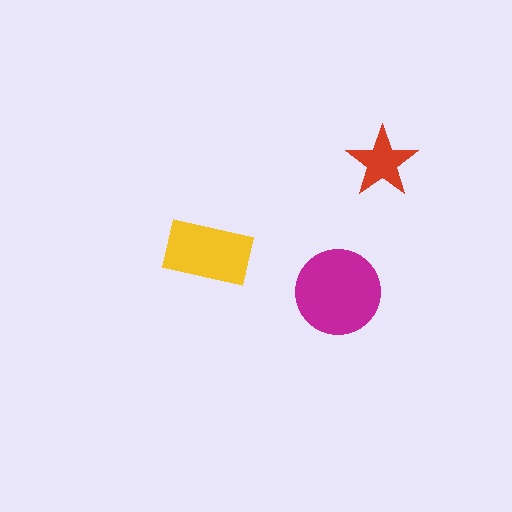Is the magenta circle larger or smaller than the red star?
Larger.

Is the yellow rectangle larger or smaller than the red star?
Larger.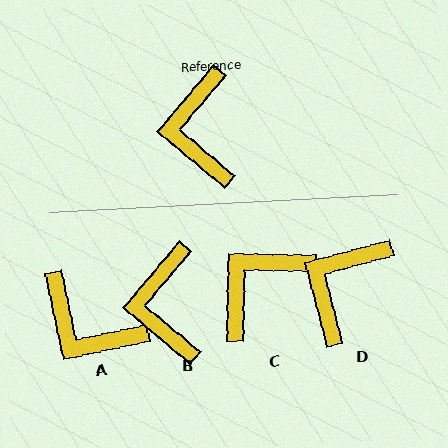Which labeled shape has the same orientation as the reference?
B.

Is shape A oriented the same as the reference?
No, it is off by about 52 degrees.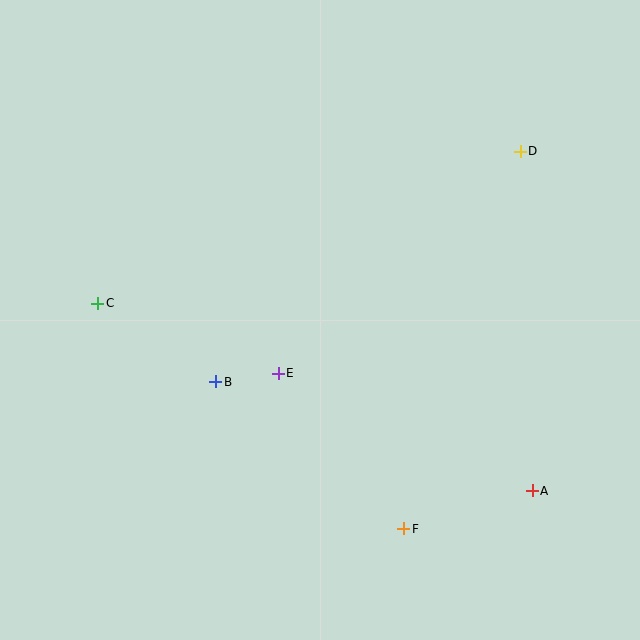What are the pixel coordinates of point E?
Point E is at (278, 373).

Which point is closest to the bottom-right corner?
Point A is closest to the bottom-right corner.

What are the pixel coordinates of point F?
Point F is at (404, 529).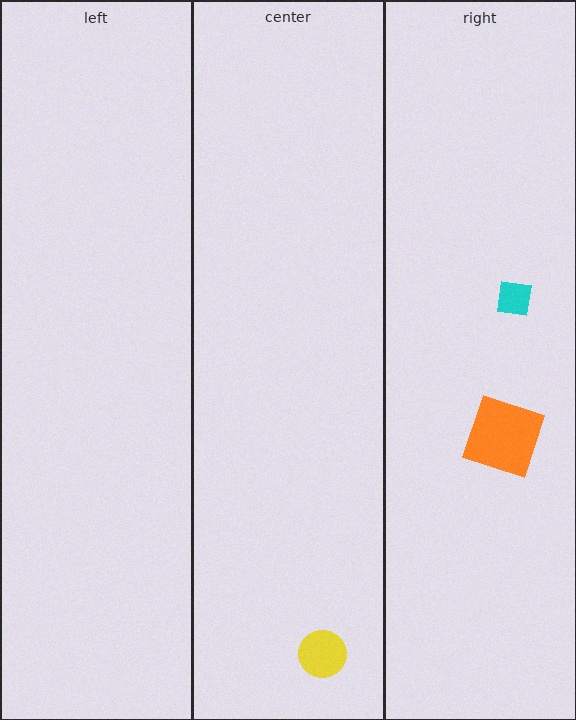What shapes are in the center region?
The yellow circle.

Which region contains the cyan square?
The right region.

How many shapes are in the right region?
2.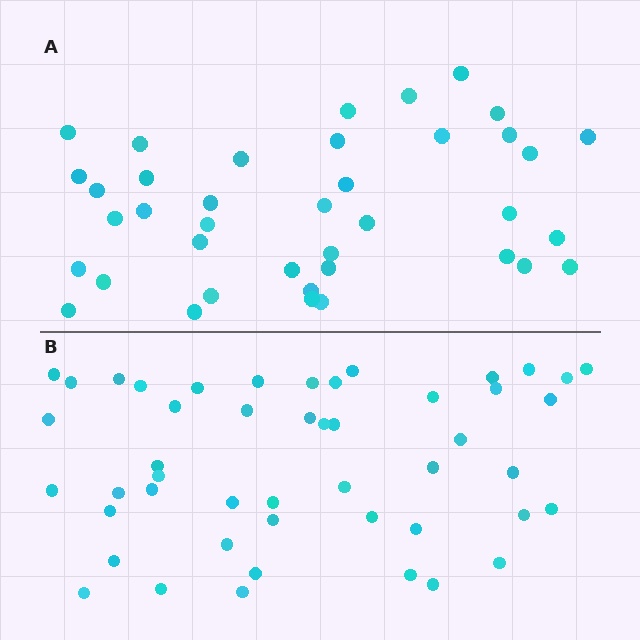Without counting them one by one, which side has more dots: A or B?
Region B (the bottom region) has more dots.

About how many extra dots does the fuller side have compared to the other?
Region B has roughly 8 or so more dots than region A.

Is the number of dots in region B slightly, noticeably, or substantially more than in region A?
Region B has only slightly more — the two regions are fairly close. The ratio is roughly 1.2 to 1.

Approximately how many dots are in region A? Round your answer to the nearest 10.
About 40 dots. (The exact count is 39, which rounds to 40.)